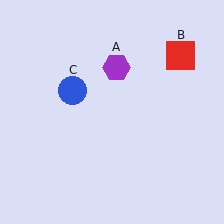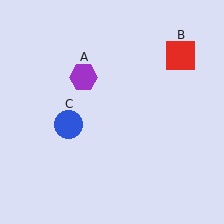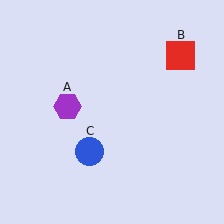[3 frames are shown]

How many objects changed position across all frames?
2 objects changed position: purple hexagon (object A), blue circle (object C).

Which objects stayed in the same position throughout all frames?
Red square (object B) remained stationary.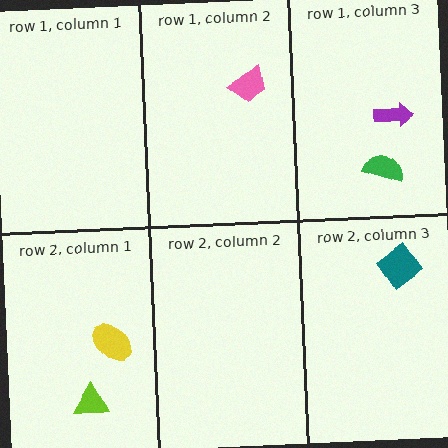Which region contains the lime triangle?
The row 2, column 1 region.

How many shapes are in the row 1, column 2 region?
1.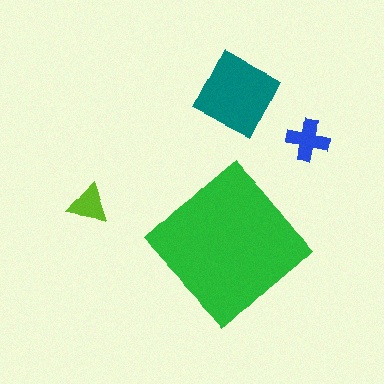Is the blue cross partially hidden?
No, the blue cross is fully visible.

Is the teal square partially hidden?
No, the teal square is fully visible.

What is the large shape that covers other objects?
A green diamond.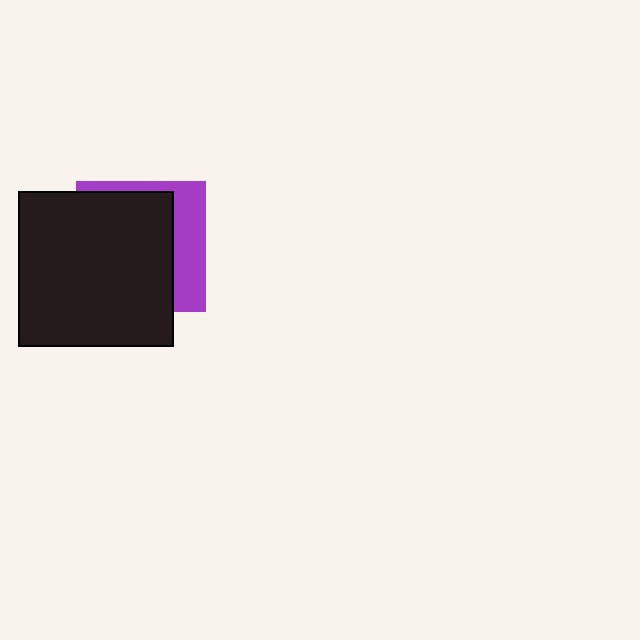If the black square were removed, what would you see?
You would see the complete purple square.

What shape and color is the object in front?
The object in front is a black square.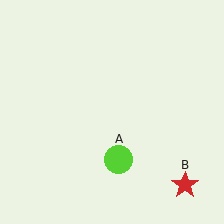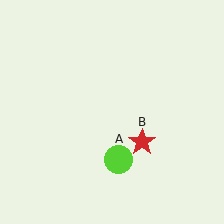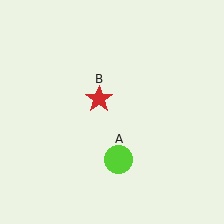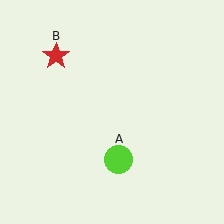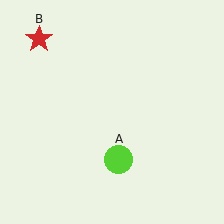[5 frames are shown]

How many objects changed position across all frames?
1 object changed position: red star (object B).